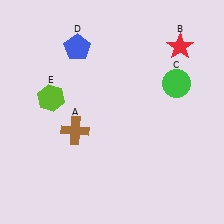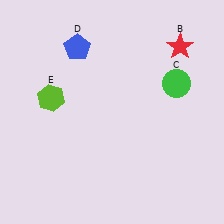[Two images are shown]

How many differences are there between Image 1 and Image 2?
There is 1 difference between the two images.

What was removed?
The brown cross (A) was removed in Image 2.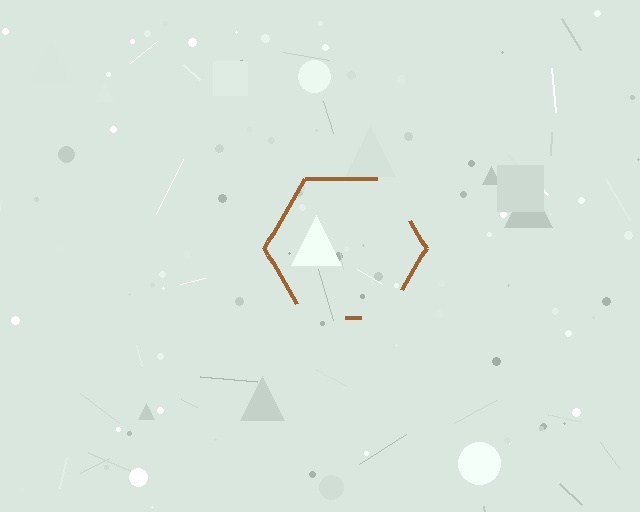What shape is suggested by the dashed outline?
The dashed outline suggests a hexagon.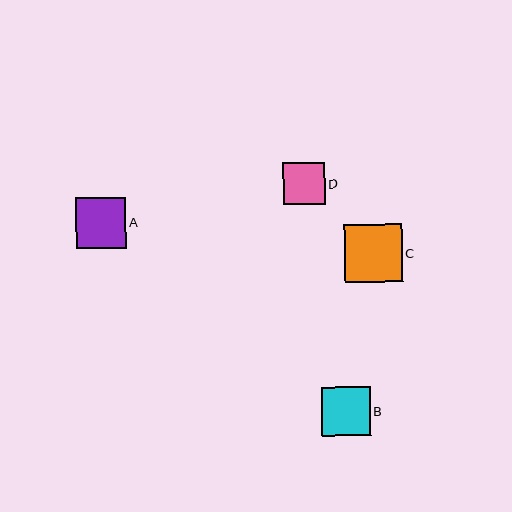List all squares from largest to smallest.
From largest to smallest: C, A, B, D.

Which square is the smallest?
Square D is the smallest with a size of approximately 42 pixels.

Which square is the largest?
Square C is the largest with a size of approximately 58 pixels.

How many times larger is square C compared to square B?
Square C is approximately 1.2 times the size of square B.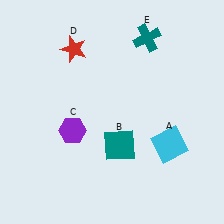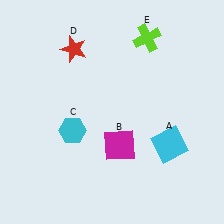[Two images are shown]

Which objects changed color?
B changed from teal to magenta. C changed from purple to cyan. E changed from teal to lime.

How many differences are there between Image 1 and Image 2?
There are 3 differences between the two images.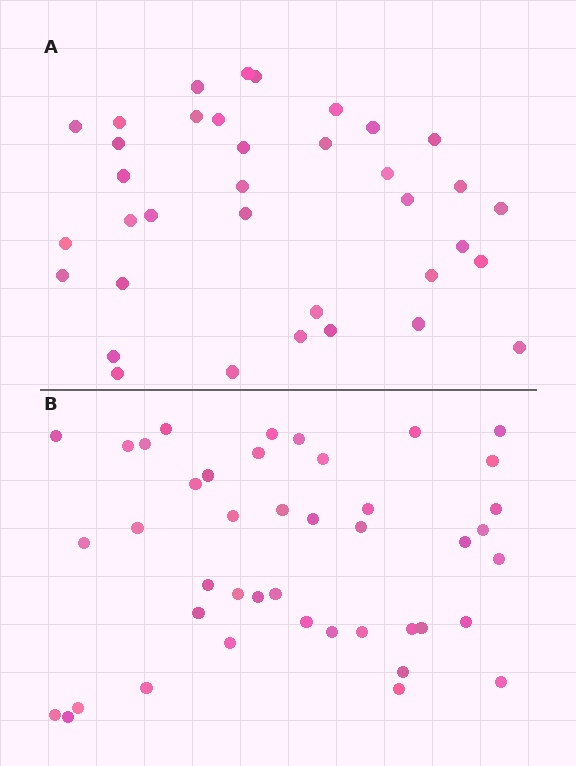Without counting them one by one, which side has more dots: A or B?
Region B (the bottom region) has more dots.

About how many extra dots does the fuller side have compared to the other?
Region B has roughly 8 or so more dots than region A.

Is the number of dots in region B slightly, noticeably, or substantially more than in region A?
Region B has only slightly more — the two regions are fairly close. The ratio is roughly 1.2 to 1.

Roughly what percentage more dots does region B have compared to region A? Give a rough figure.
About 20% more.